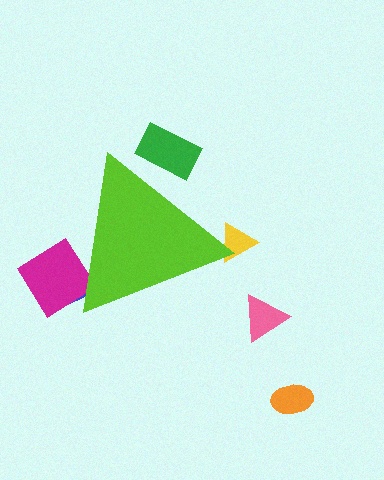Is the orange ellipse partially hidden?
No, the orange ellipse is fully visible.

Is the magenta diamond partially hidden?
Yes, the magenta diamond is partially hidden behind the lime triangle.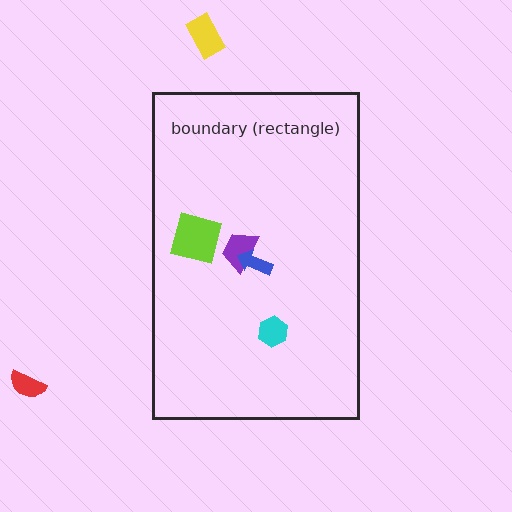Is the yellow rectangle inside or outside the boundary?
Outside.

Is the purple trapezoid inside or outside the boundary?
Inside.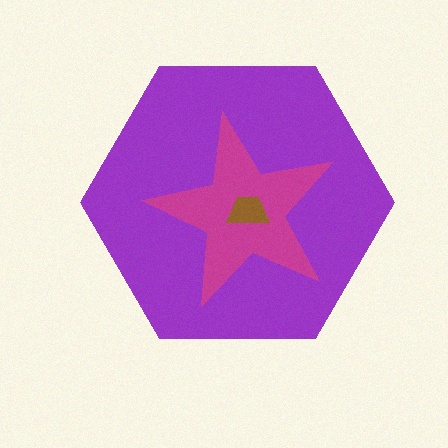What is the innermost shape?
The brown trapezoid.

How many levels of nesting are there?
3.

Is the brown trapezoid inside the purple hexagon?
Yes.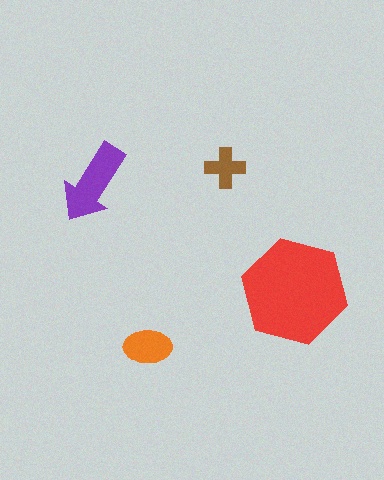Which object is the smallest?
The brown cross.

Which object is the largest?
The red hexagon.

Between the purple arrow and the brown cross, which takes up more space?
The purple arrow.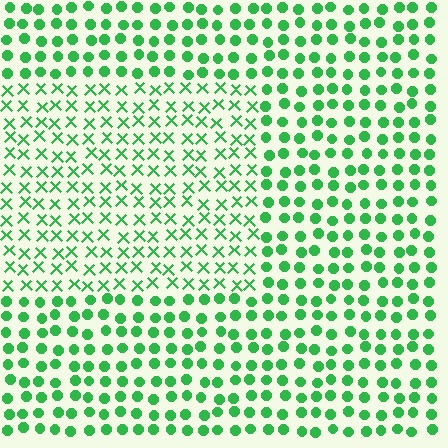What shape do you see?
I see a rectangle.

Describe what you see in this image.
The image is filled with small green elements arranged in a uniform grid. A rectangle-shaped region contains X marks, while the surrounding area contains circles. The boundary is defined purely by the change in element shape.